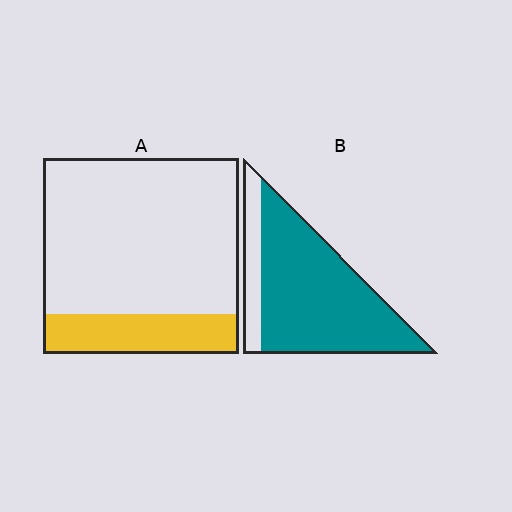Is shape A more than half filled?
No.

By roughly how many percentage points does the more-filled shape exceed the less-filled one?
By roughly 60 percentage points (B over A).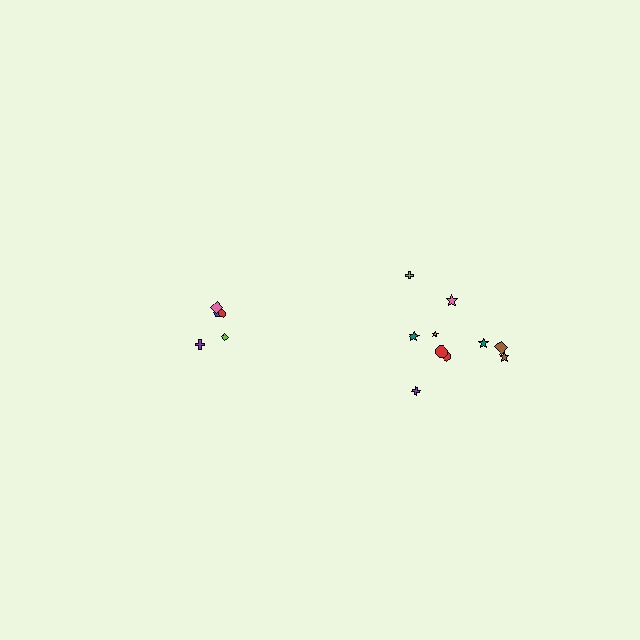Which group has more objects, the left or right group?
The right group.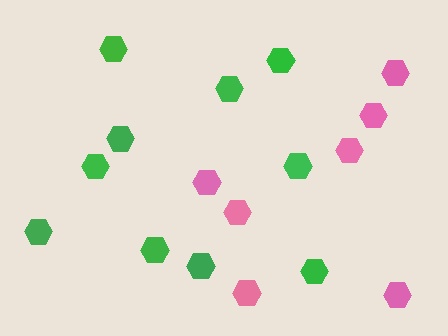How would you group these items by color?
There are 2 groups: one group of green hexagons (10) and one group of pink hexagons (7).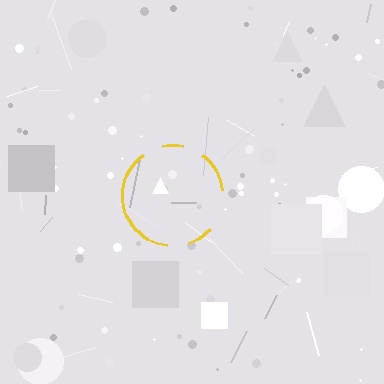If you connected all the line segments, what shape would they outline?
They would outline a circle.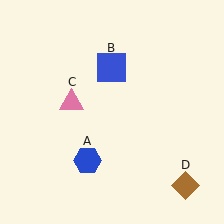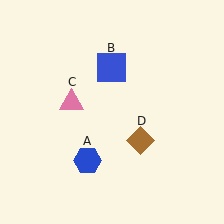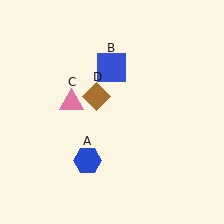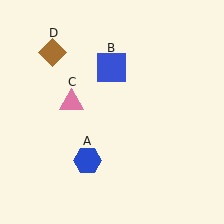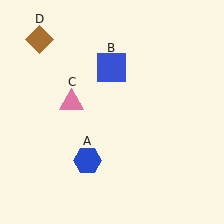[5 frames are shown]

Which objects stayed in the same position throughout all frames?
Blue hexagon (object A) and blue square (object B) and pink triangle (object C) remained stationary.